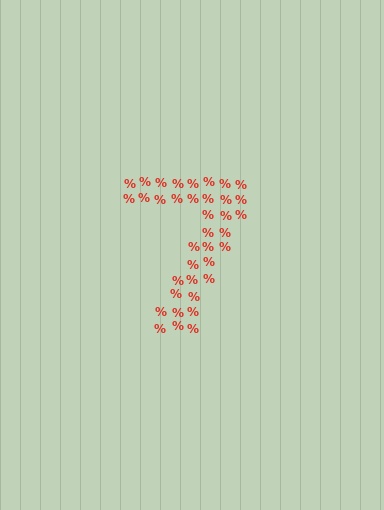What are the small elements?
The small elements are percent signs.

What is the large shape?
The large shape is the digit 7.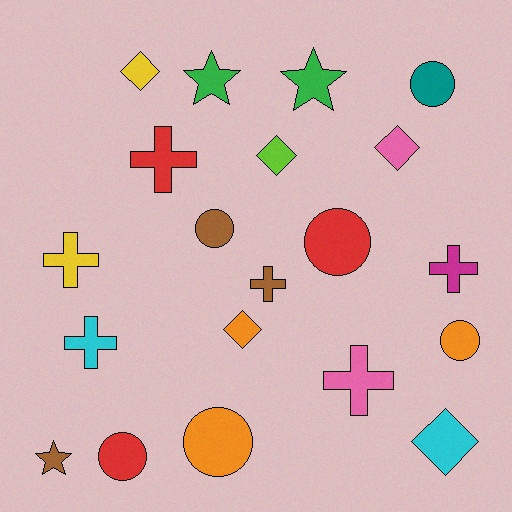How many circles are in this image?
There are 6 circles.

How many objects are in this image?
There are 20 objects.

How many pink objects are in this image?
There are 2 pink objects.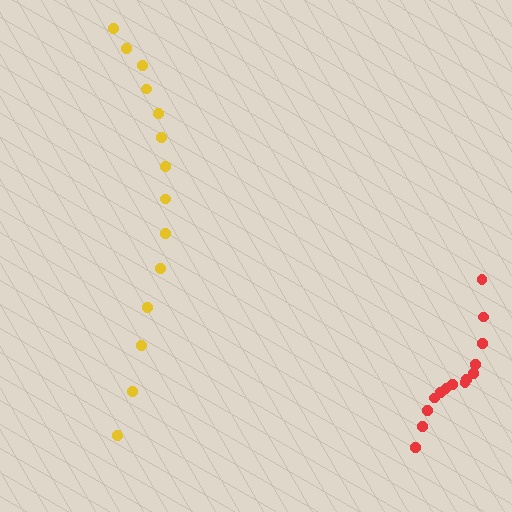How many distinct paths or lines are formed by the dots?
There are 2 distinct paths.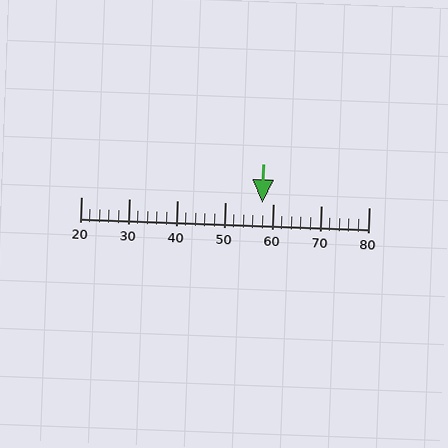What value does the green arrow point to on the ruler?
The green arrow points to approximately 58.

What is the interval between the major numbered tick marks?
The major tick marks are spaced 10 units apart.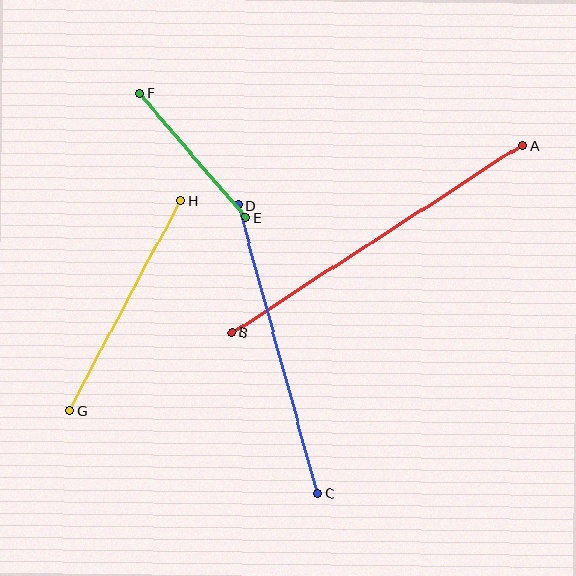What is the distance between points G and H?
The distance is approximately 237 pixels.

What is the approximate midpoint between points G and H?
The midpoint is at approximately (125, 305) pixels.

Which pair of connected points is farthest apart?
Points A and B are farthest apart.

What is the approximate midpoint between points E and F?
The midpoint is at approximately (193, 155) pixels.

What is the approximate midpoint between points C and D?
The midpoint is at approximately (278, 349) pixels.